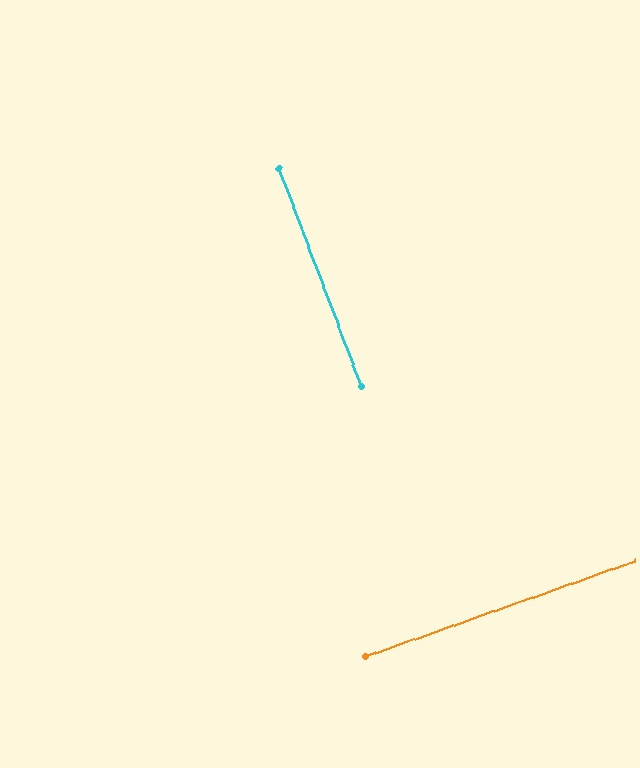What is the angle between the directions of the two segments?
Approximately 89 degrees.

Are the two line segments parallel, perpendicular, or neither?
Perpendicular — they meet at approximately 89°.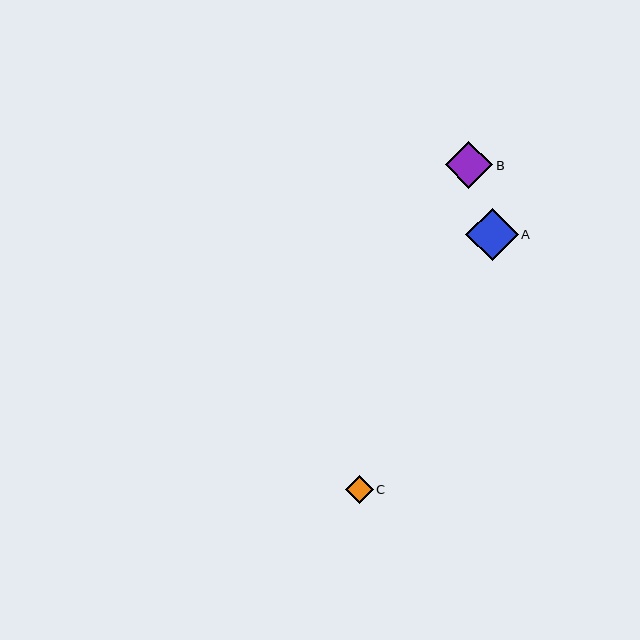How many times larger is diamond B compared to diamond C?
Diamond B is approximately 1.7 times the size of diamond C.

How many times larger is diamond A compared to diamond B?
Diamond A is approximately 1.1 times the size of diamond B.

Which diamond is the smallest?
Diamond C is the smallest with a size of approximately 27 pixels.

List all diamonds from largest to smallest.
From largest to smallest: A, B, C.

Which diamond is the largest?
Diamond A is the largest with a size of approximately 53 pixels.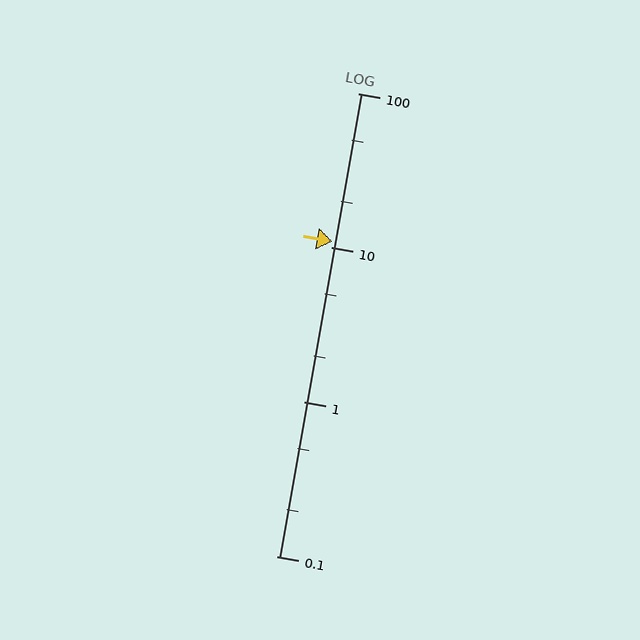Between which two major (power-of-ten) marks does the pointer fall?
The pointer is between 10 and 100.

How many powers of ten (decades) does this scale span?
The scale spans 3 decades, from 0.1 to 100.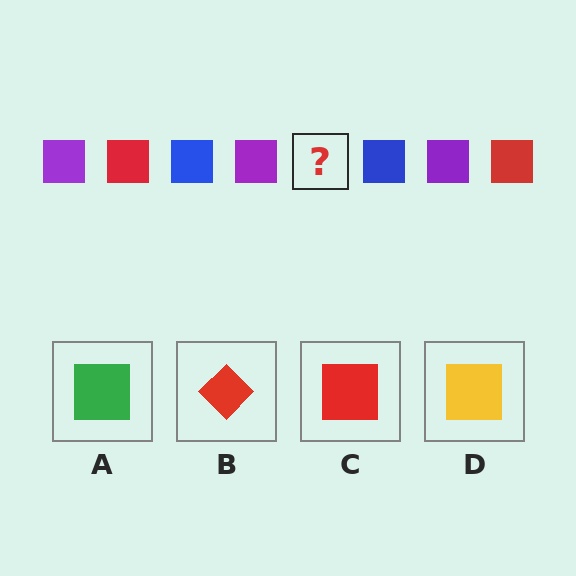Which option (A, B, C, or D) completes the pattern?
C.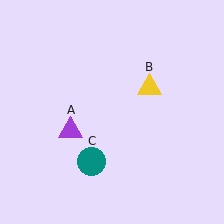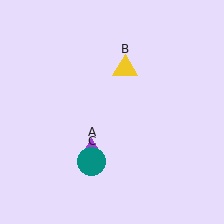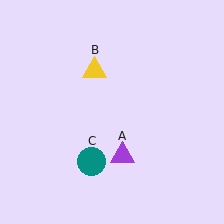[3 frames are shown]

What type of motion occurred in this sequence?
The purple triangle (object A), yellow triangle (object B) rotated counterclockwise around the center of the scene.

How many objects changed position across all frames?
2 objects changed position: purple triangle (object A), yellow triangle (object B).